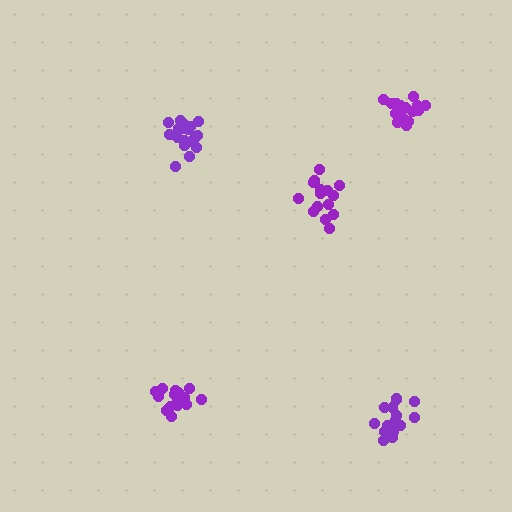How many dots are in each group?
Group 1: 16 dots, Group 2: 18 dots, Group 3: 16 dots, Group 4: 16 dots, Group 5: 16 dots (82 total).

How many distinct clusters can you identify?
There are 5 distinct clusters.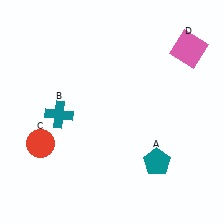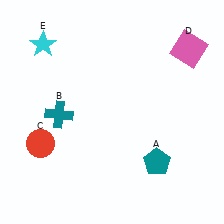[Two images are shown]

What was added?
A cyan star (E) was added in Image 2.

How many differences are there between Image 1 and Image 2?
There is 1 difference between the two images.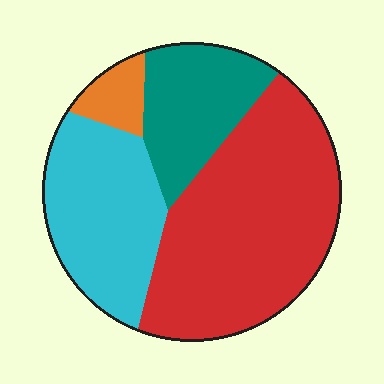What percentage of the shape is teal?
Teal covers 19% of the shape.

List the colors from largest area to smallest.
From largest to smallest: red, cyan, teal, orange.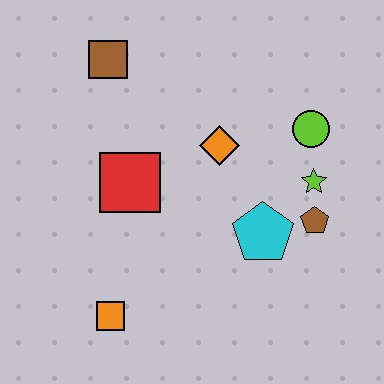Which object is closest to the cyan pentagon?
The brown pentagon is closest to the cyan pentagon.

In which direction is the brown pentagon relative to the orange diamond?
The brown pentagon is to the right of the orange diamond.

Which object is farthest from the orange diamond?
The orange square is farthest from the orange diamond.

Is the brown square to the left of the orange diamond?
Yes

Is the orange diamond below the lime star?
No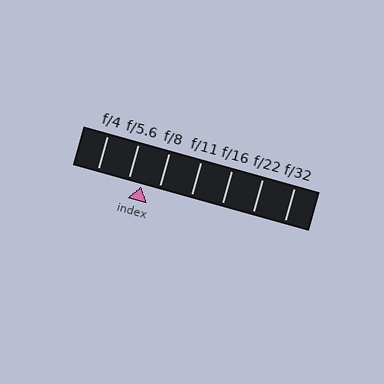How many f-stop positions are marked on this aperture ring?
There are 7 f-stop positions marked.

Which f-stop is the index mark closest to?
The index mark is closest to f/5.6.